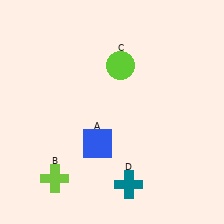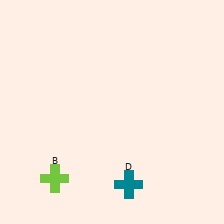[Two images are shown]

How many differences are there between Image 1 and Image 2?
There are 2 differences between the two images.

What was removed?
The lime circle (C), the blue square (A) were removed in Image 2.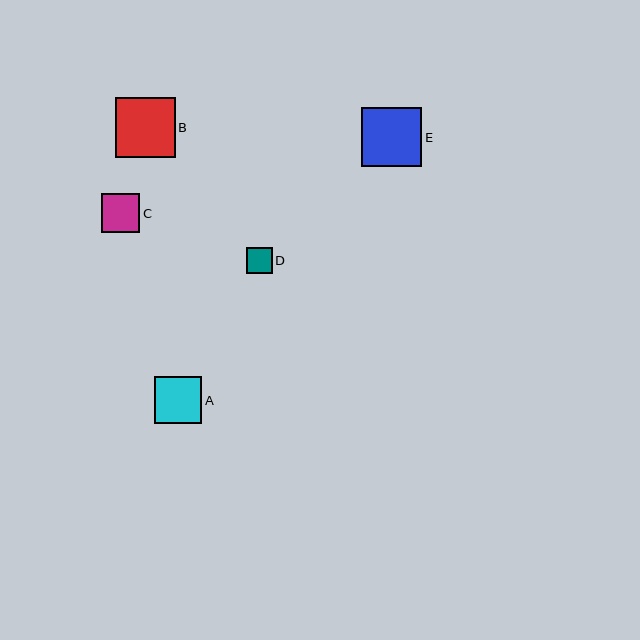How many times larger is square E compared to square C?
Square E is approximately 1.5 times the size of square C.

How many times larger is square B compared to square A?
Square B is approximately 1.3 times the size of square A.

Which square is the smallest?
Square D is the smallest with a size of approximately 26 pixels.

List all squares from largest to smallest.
From largest to smallest: E, B, A, C, D.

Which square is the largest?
Square E is the largest with a size of approximately 60 pixels.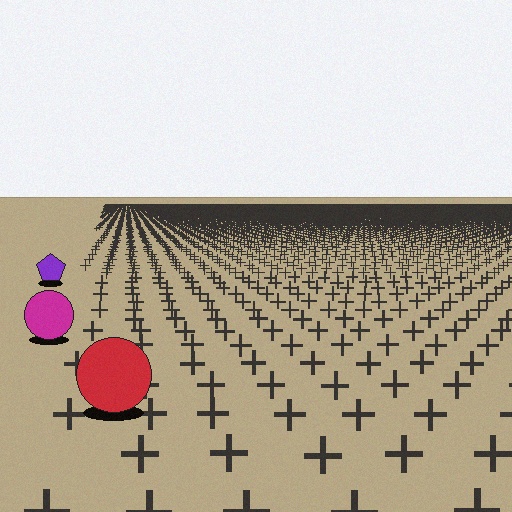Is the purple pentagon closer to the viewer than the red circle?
No. The red circle is closer — you can tell from the texture gradient: the ground texture is coarser near it.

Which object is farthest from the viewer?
The purple pentagon is farthest from the viewer. It appears smaller and the ground texture around it is denser.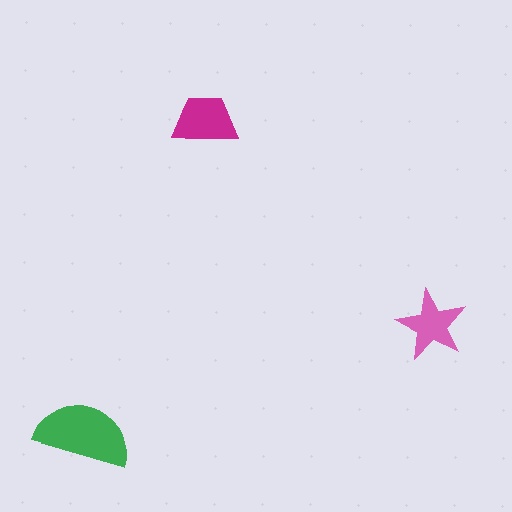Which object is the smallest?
The pink star.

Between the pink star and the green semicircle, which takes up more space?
The green semicircle.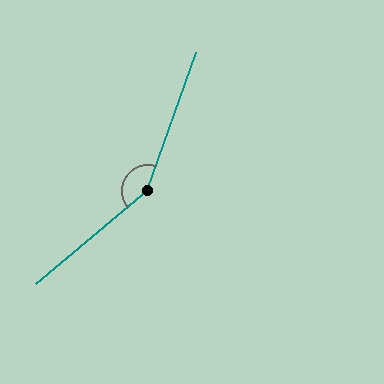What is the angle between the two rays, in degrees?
Approximately 150 degrees.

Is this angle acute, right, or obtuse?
It is obtuse.